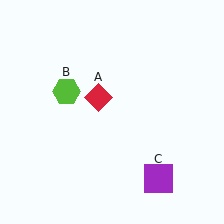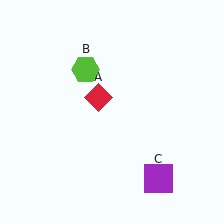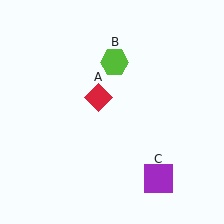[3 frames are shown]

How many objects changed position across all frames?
1 object changed position: lime hexagon (object B).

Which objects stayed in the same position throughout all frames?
Red diamond (object A) and purple square (object C) remained stationary.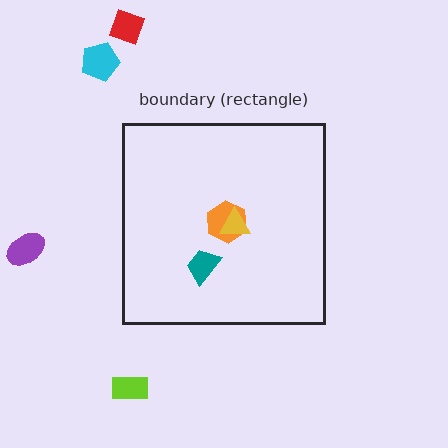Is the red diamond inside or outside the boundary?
Outside.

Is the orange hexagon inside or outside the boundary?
Inside.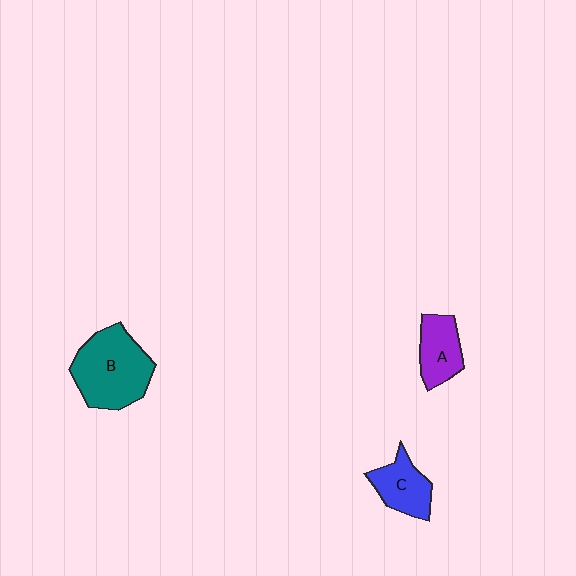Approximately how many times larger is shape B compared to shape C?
Approximately 1.9 times.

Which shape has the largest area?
Shape B (teal).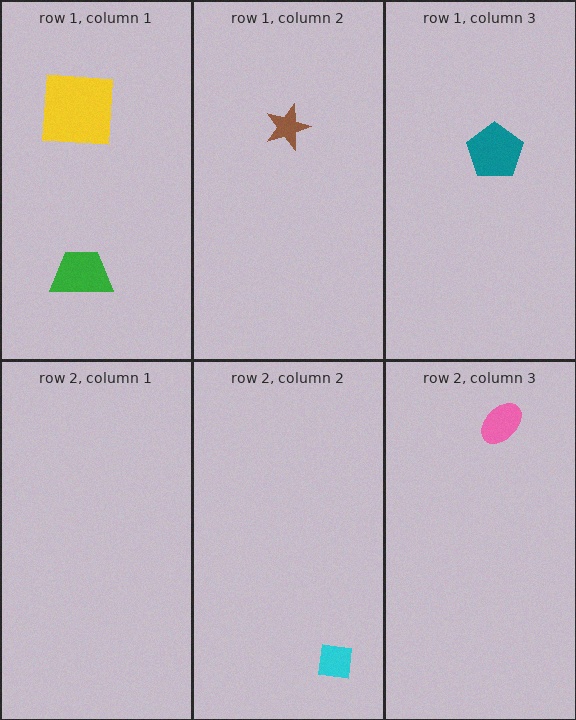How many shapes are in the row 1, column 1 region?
2.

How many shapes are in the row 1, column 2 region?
1.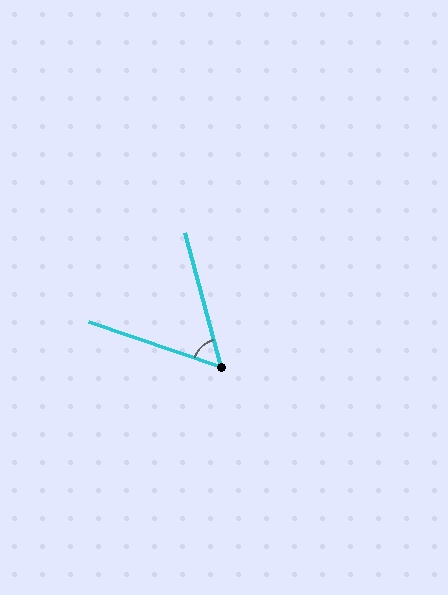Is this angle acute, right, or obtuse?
It is acute.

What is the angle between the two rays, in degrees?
Approximately 56 degrees.